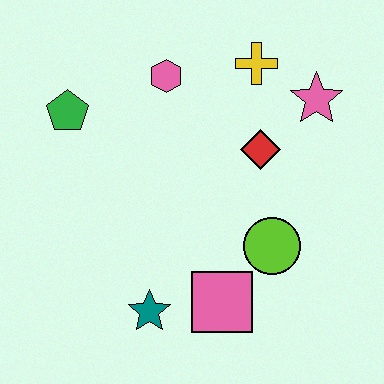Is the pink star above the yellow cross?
No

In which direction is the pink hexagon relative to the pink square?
The pink hexagon is above the pink square.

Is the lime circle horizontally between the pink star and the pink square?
Yes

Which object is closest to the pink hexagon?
The yellow cross is closest to the pink hexagon.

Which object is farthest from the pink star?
The teal star is farthest from the pink star.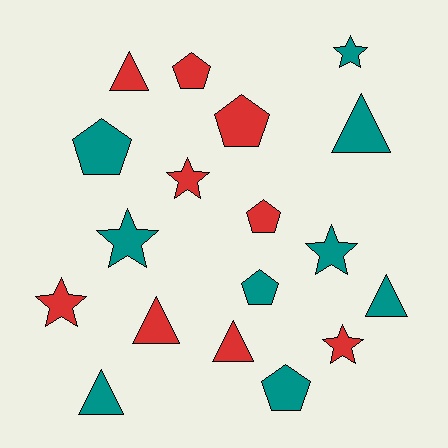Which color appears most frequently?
Red, with 9 objects.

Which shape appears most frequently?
Triangle, with 6 objects.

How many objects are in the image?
There are 18 objects.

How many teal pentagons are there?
There are 3 teal pentagons.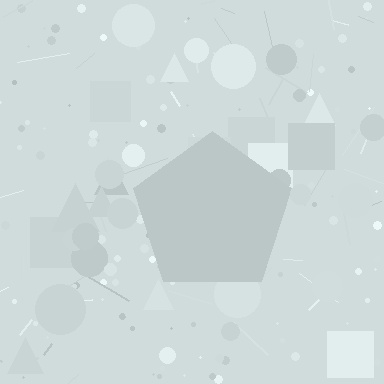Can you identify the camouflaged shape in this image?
The camouflaged shape is a pentagon.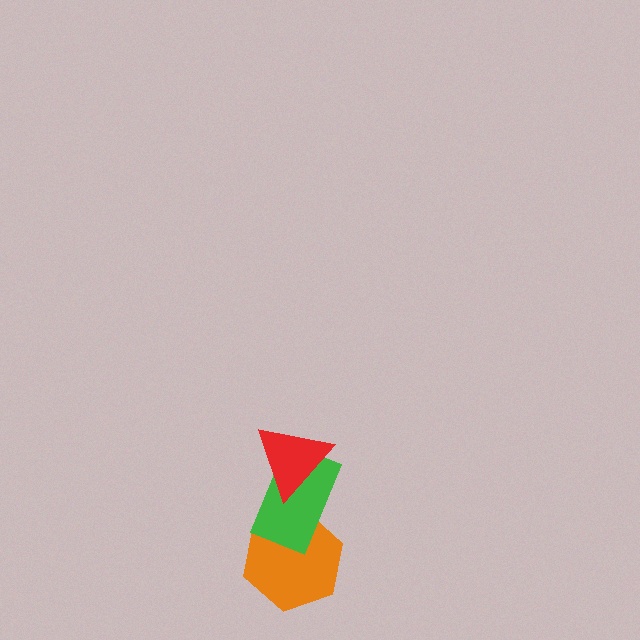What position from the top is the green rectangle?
The green rectangle is 2nd from the top.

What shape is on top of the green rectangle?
The red triangle is on top of the green rectangle.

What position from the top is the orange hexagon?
The orange hexagon is 3rd from the top.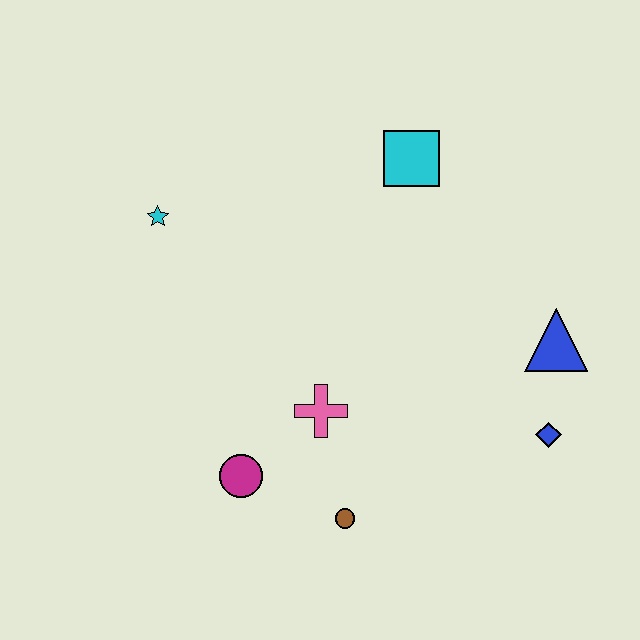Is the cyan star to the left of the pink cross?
Yes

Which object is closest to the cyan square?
The blue triangle is closest to the cyan square.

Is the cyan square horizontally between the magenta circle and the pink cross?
No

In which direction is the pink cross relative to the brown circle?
The pink cross is above the brown circle.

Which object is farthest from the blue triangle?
The cyan star is farthest from the blue triangle.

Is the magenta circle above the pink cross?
No